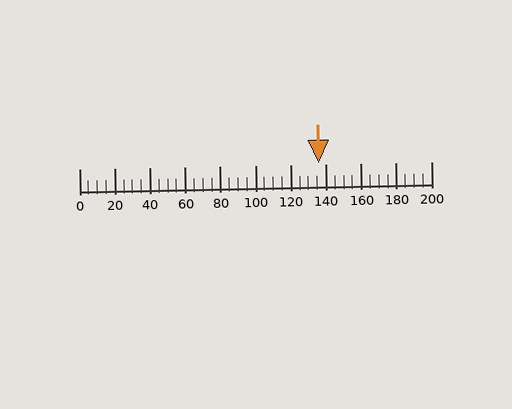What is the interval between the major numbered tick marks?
The major tick marks are spaced 20 units apart.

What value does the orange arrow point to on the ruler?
The orange arrow points to approximately 136.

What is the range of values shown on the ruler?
The ruler shows values from 0 to 200.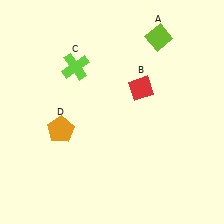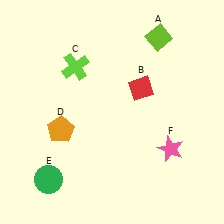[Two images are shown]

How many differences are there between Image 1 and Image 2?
There are 2 differences between the two images.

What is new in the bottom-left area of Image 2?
A green circle (E) was added in the bottom-left area of Image 2.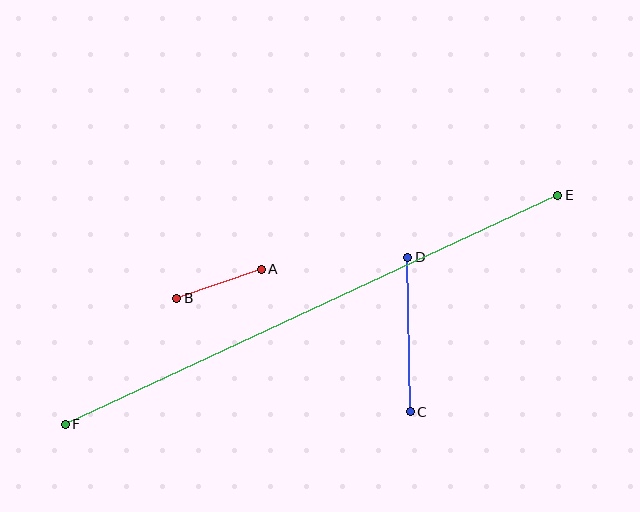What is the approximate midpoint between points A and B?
The midpoint is at approximately (219, 284) pixels.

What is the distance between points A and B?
The distance is approximately 89 pixels.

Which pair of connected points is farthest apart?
Points E and F are farthest apart.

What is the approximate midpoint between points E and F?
The midpoint is at approximately (311, 310) pixels.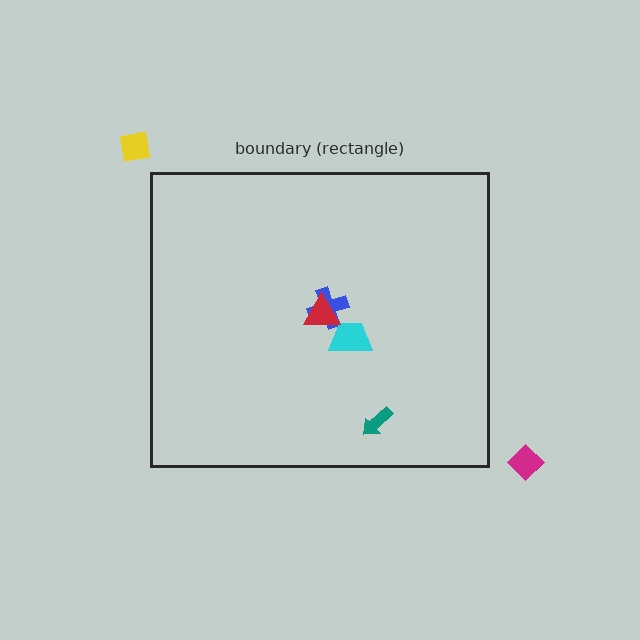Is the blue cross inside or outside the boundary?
Inside.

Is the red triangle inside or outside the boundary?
Inside.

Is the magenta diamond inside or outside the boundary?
Outside.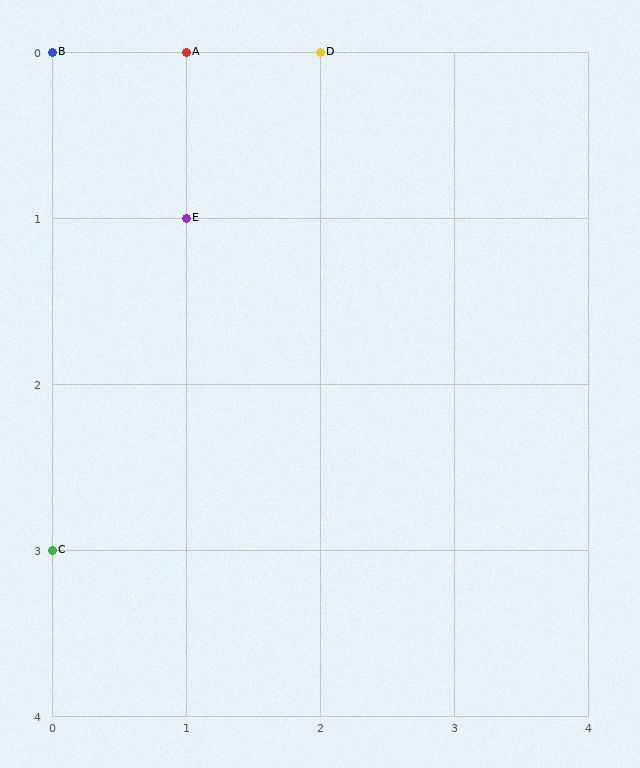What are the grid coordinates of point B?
Point B is at grid coordinates (0, 0).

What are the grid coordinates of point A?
Point A is at grid coordinates (1, 0).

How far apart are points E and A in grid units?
Points E and A are 1 row apart.